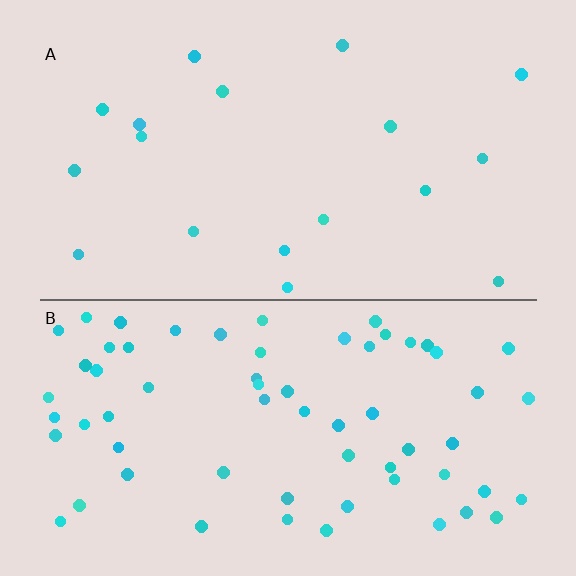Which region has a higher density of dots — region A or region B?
B (the bottom).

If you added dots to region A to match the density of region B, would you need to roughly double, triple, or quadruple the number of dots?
Approximately quadruple.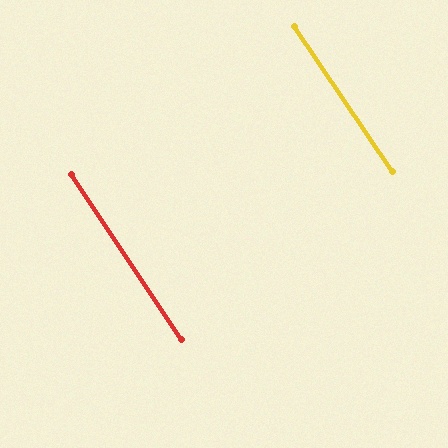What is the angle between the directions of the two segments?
Approximately 0 degrees.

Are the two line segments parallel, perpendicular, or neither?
Parallel — their directions differ by only 0.4°.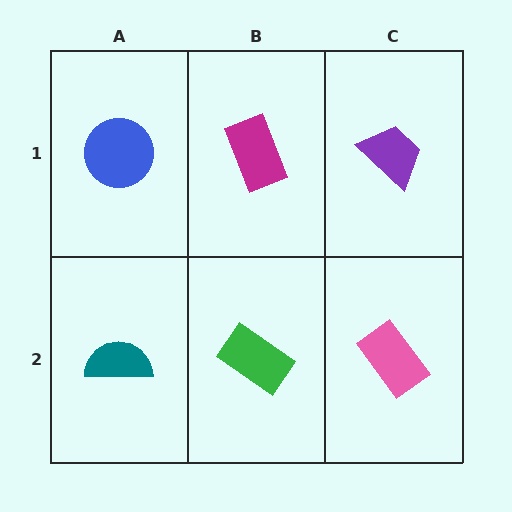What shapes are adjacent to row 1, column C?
A pink rectangle (row 2, column C), a magenta rectangle (row 1, column B).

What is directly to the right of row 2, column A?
A green rectangle.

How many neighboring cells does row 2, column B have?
3.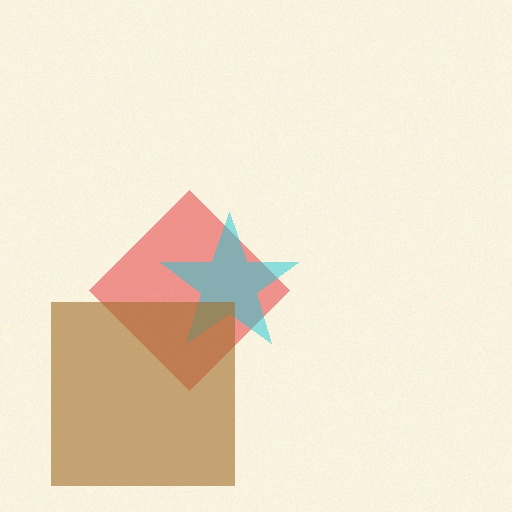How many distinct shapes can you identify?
There are 3 distinct shapes: a red diamond, a cyan star, a brown square.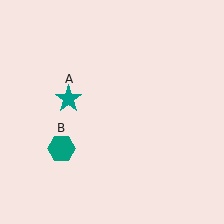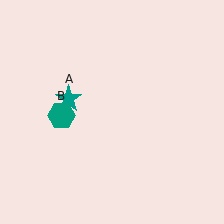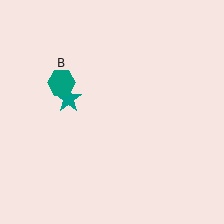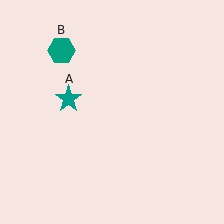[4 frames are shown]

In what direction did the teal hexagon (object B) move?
The teal hexagon (object B) moved up.